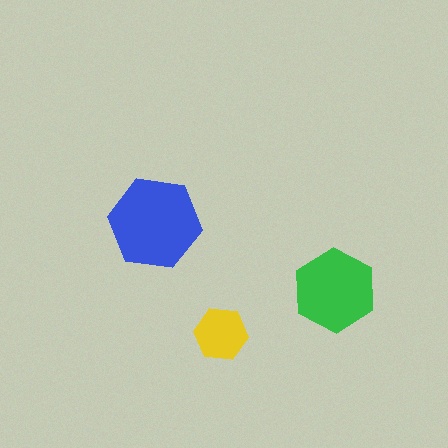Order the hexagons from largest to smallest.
the blue one, the green one, the yellow one.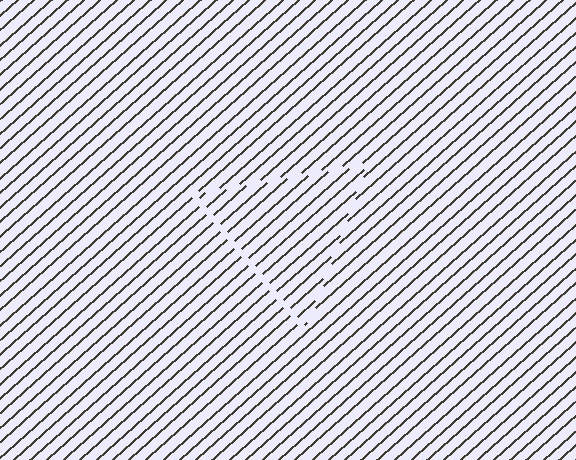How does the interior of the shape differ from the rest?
The interior of the shape contains the same grating, shifted by half a period — the contour is defined by the phase discontinuity where line-ends from the inner and outer gratings abut.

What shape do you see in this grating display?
An illusory triangle. The interior of the shape contains the same grating, shifted by half a period — the contour is defined by the phase discontinuity where line-ends from the inner and outer gratings abut.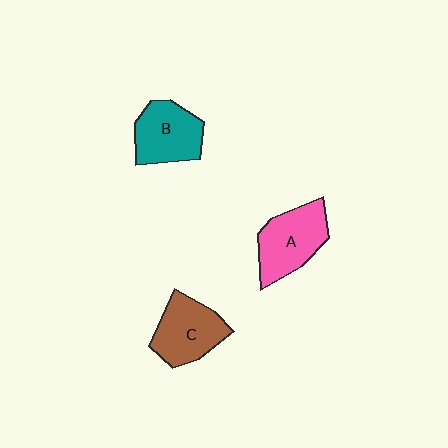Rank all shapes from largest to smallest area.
From largest to smallest: A (pink), C (brown), B (teal).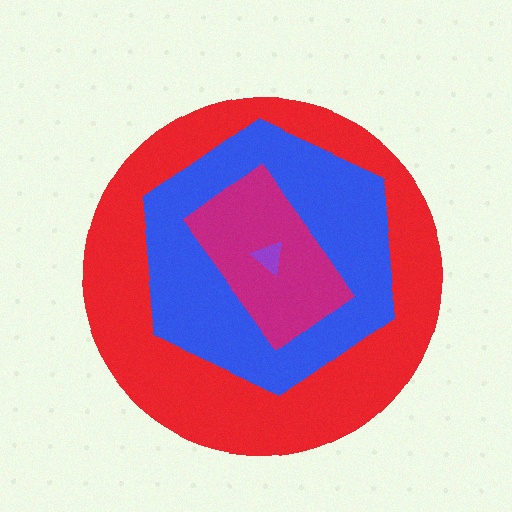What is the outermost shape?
The red circle.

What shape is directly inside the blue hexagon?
The magenta rectangle.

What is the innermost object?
The purple triangle.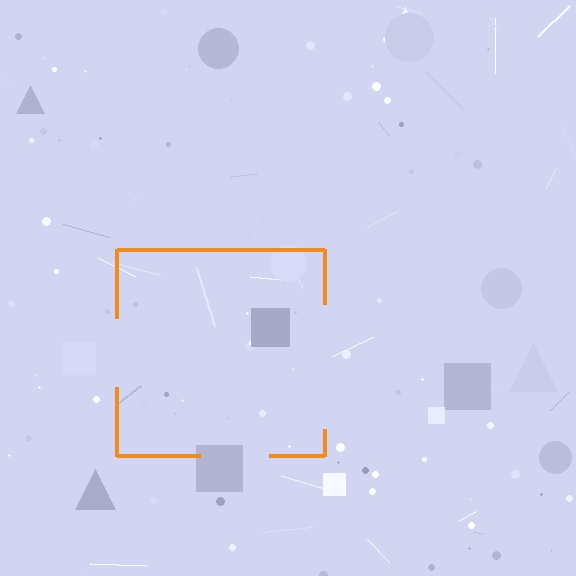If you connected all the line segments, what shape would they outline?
They would outline a square.